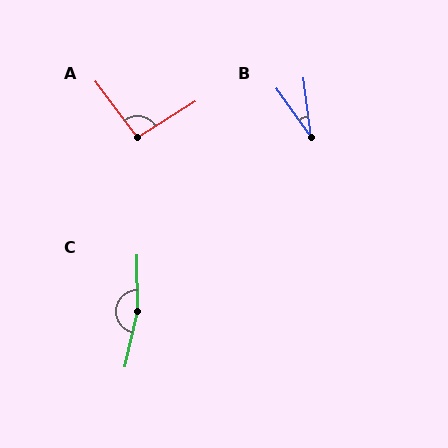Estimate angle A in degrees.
Approximately 95 degrees.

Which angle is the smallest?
B, at approximately 28 degrees.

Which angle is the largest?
C, at approximately 167 degrees.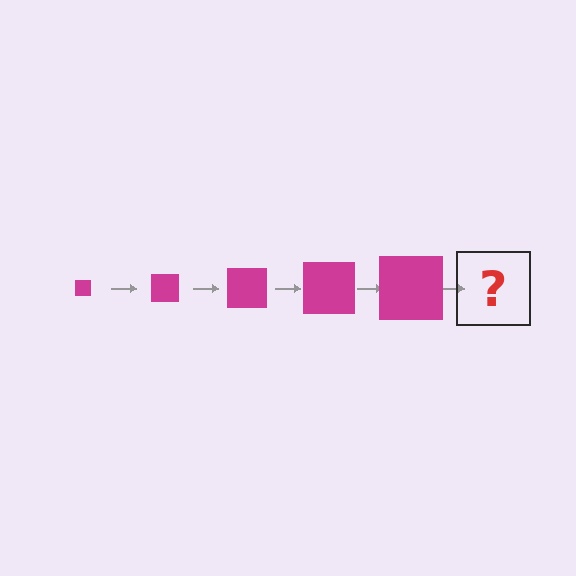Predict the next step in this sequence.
The next step is a magenta square, larger than the previous one.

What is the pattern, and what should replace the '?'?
The pattern is that the square gets progressively larger each step. The '?' should be a magenta square, larger than the previous one.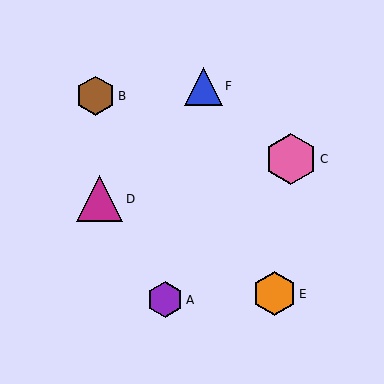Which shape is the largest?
The pink hexagon (labeled C) is the largest.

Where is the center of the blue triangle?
The center of the blue triangle is at (203, 86).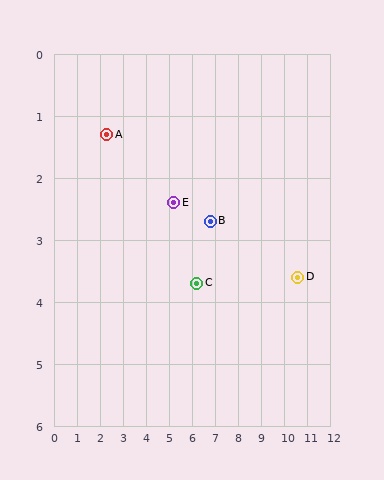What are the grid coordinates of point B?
Point B is at approximately (6.8, 2.7).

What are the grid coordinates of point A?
Point A is at approximately (2.3, 1.3).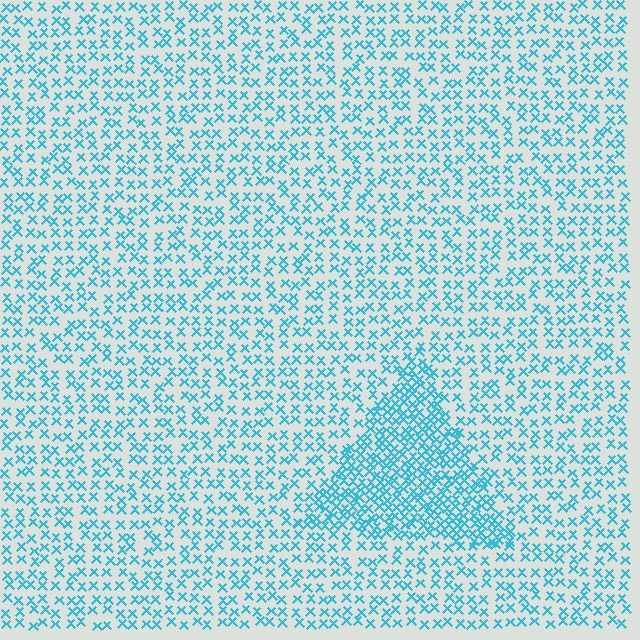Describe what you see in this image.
The image contains small cyan elements arranged at two different densities. A triangle-shaped region is visible where the elements are more densely packed than the surrounding area.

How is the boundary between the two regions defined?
The boundary is defined by a change in element density (approximately 2.1x ratio). All elements are the same color, size, and shape.